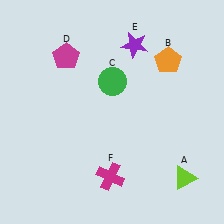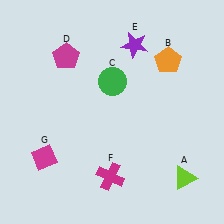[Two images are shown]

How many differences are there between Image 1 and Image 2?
There is 1 difference between the two images.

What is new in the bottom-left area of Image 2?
A magenta diamond (G) was added in the bottom-left area of Image 2.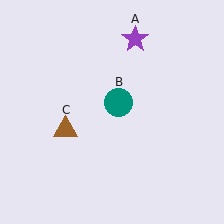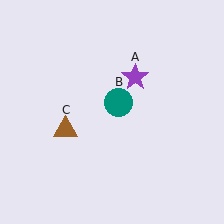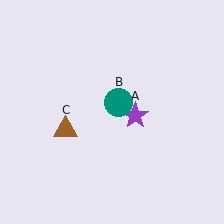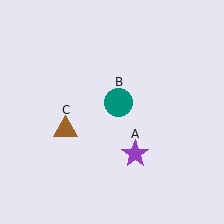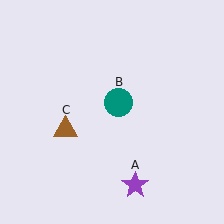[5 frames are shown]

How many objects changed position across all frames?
1 object changed position: purple star (object A).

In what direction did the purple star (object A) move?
The purple star (object A) moved down.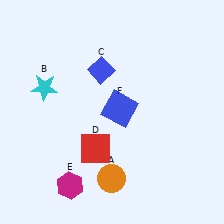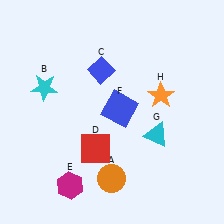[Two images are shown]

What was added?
A cyan triangle (G), an orange star (H) were added in Image 2.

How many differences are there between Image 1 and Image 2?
There are 2 differences between the two images.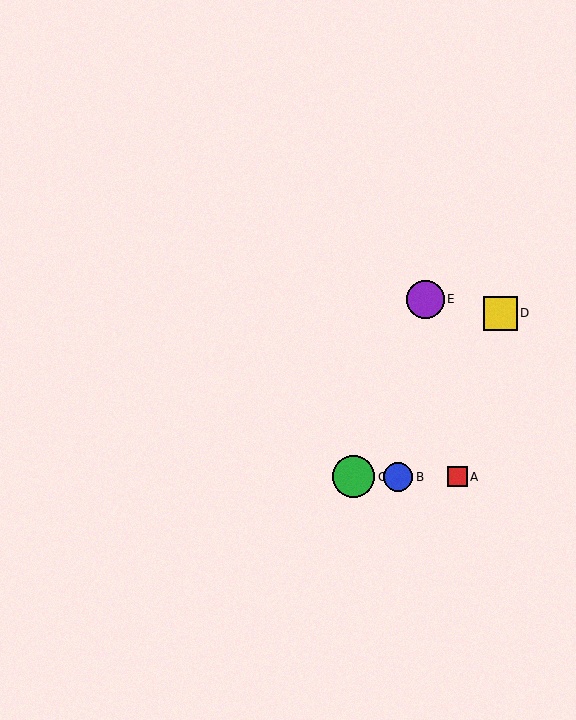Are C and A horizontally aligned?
Yes, both are at y≈477.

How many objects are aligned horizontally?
3 objects (A, B, C) are aligned horizontally.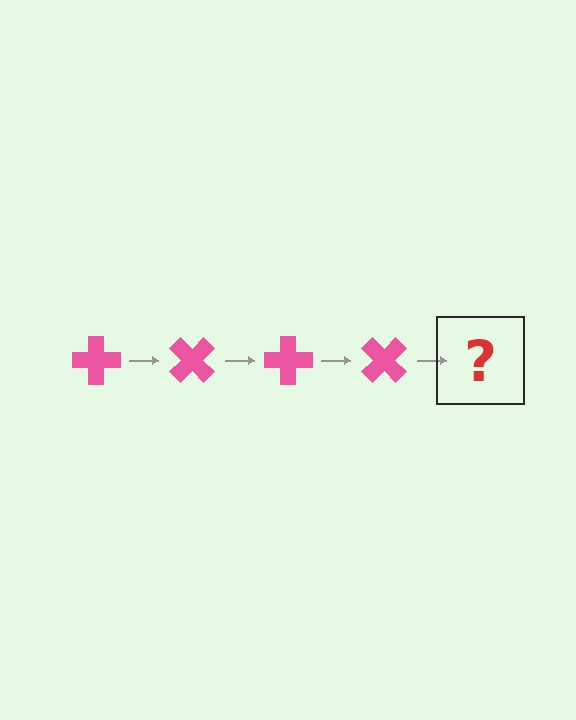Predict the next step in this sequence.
The next step is a pink cross rotated 180 degrees.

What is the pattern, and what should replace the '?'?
The pattern is that the cross rotates 45 degrees each step. The '?' should be a pink cross rotated 180 degrees.